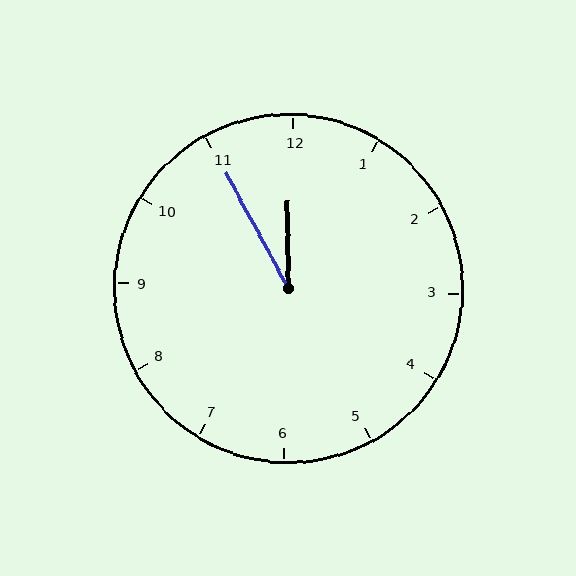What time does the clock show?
11:55.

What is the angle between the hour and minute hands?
Approximately 28 degrees.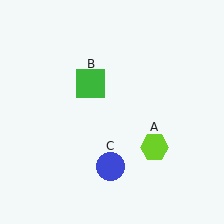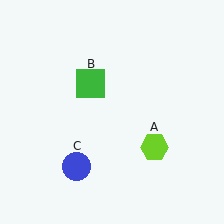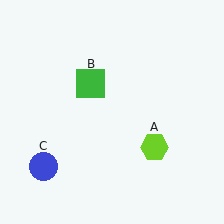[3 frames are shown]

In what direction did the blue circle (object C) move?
The blue circle (object C) moved left.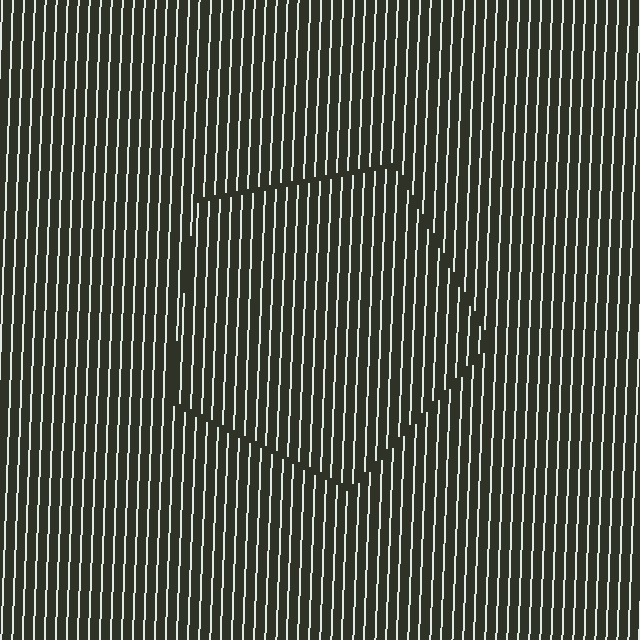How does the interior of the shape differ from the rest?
The interior of the shape contains the same grating, shifted by half a period — the contour is defined by the phase discontinuity where line-ends from the inner and outer gratings abut.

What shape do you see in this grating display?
An illusory pentagon. The interior of the shape contains the same grating, shifted by half a period — the contour is defined by the phase discontinuity where line-ends from the inner and outer gratings abut.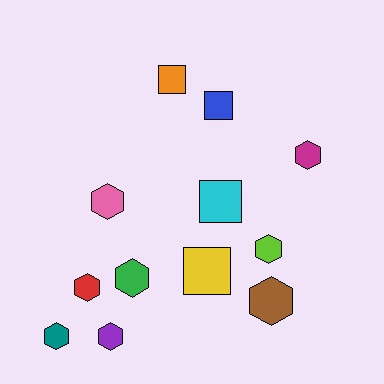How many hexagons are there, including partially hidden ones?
There are 8 hexagons.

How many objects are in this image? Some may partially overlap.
There are 12 objects.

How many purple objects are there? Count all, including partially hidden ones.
There is 1 purple object.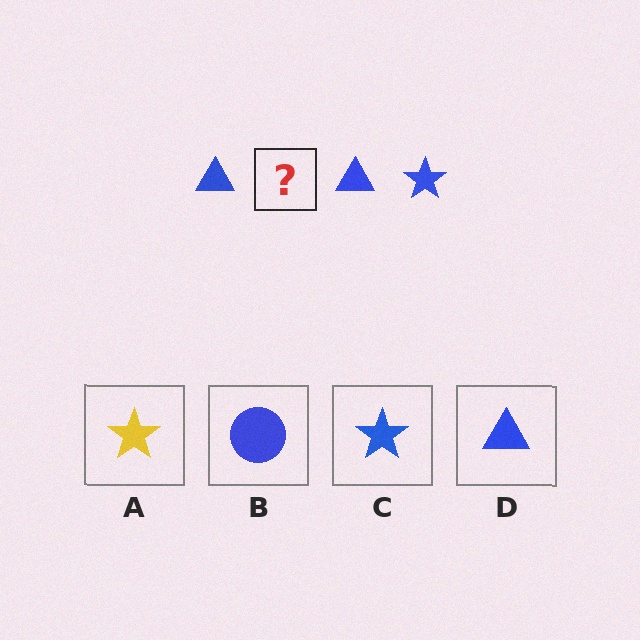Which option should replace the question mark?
Option C.